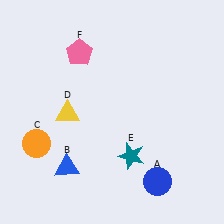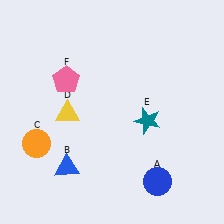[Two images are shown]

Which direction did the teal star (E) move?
The teal star (E) moved up.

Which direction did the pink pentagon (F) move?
The pink pentagon (F) moved down.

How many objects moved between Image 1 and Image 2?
2 objects moved between the two images.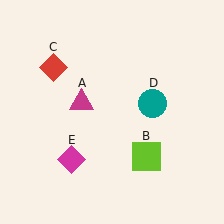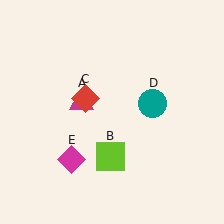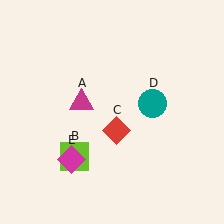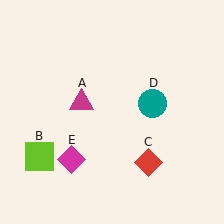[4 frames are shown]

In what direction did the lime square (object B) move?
The lime square (object B) moved left.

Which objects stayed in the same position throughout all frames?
Magenta triangle (object A) and teal circle (object D) and magenta diamond (object E) remained stationary.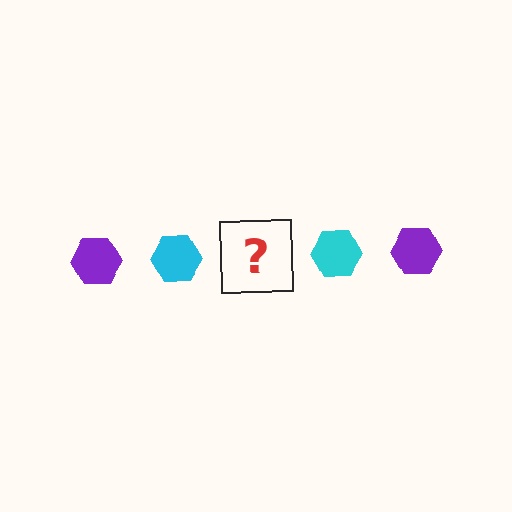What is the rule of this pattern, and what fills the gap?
The rule is that the pattern cycles through purple, cyan hexagons. The gap should be filled with a purple hexagon.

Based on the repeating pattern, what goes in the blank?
The blank should be a purple hexagon.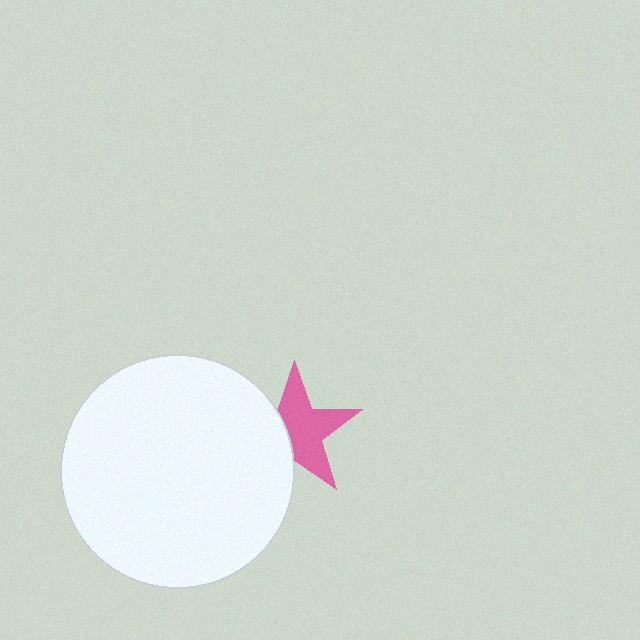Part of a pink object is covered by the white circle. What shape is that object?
It is a star.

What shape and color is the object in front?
The object in front is a white circle.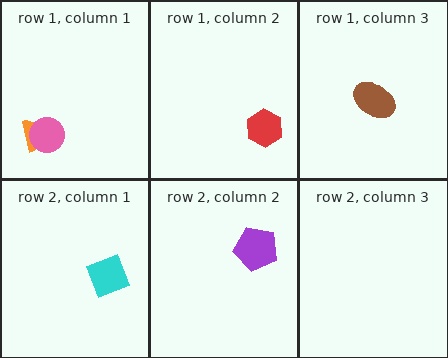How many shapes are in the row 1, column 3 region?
1.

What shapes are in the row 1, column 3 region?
The brown ellipse.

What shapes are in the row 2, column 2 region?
The purple pentagon.